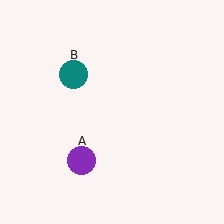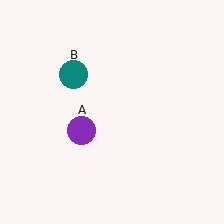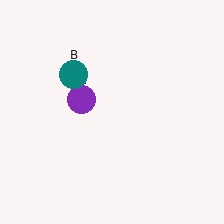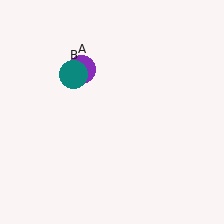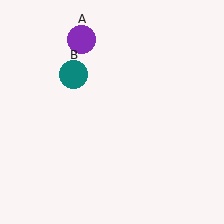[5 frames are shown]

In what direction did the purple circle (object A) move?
The purple circle (object A) moved up.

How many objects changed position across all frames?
1 object changed position: purple circle (object A).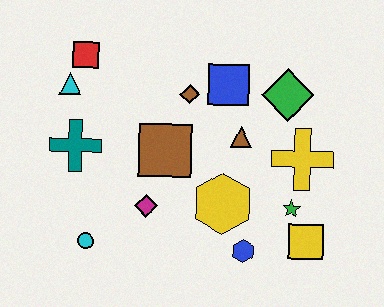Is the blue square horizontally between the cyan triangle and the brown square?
No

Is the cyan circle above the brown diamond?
No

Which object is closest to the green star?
The yellow square is closest to the green star.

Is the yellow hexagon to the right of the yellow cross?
No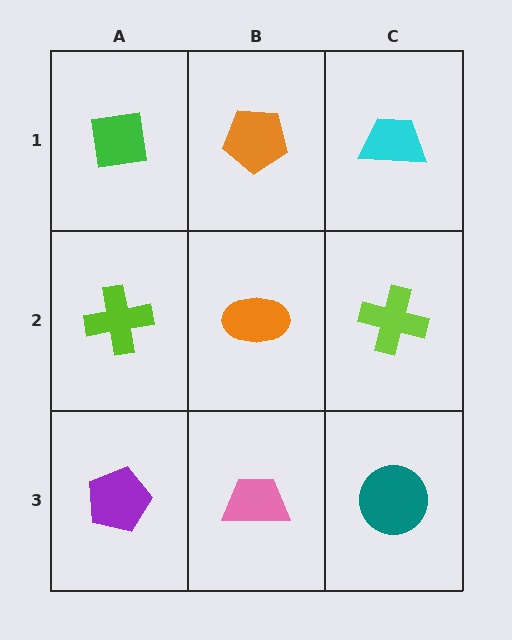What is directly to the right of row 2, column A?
An orange ellipse.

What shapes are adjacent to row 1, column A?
A lime cross (row 2, column A), an orange pentagon (row 1, column B).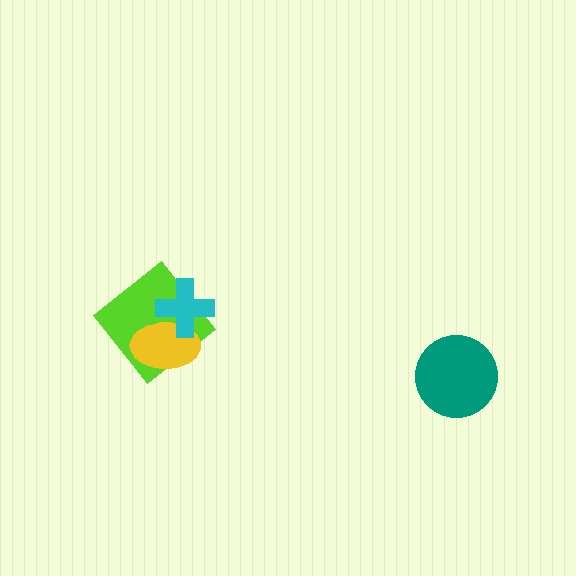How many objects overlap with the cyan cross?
2 objects overlap with the cyan cross.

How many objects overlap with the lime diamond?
2 objects overlap with the lime diamond.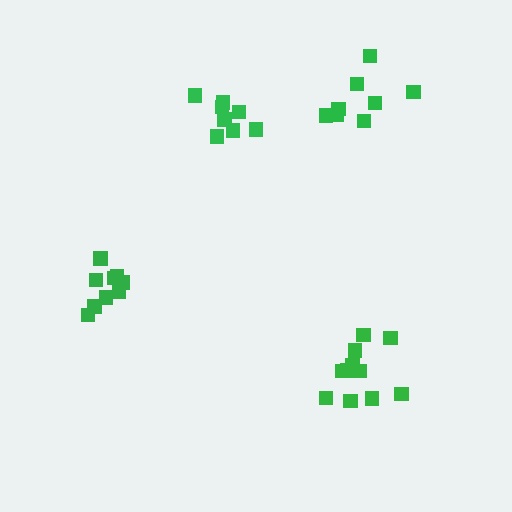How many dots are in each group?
Group 1: 8 dots, Group 2: 10 dots, Group 3: 11 dots, Group 4: 8 dots (37 total).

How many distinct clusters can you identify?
There are 4 distinct clusters.